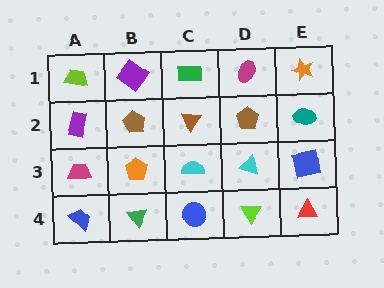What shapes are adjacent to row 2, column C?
A green rectangle (row 1, column C), a cyan semicircle (row 3, column C), a brown pentagon (row 2, column B), a brown pentagon (row 2, column D).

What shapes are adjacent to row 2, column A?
A lime trapezoid (row 1, column A), a magenta trapezoid (row 3, column A), a brown pentagon (row 2, column B).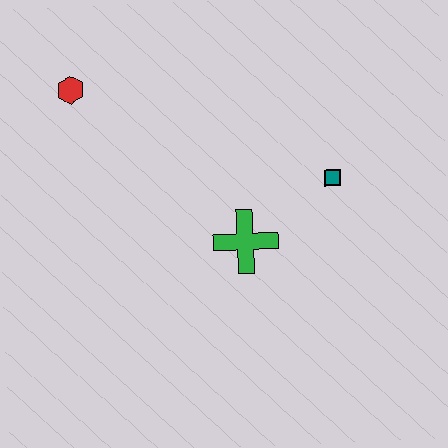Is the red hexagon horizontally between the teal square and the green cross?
No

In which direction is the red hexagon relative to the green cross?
The red hexagon is to the left of the green cross.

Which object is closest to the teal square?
The green cross is closest to the teal square.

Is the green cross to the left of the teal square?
Yes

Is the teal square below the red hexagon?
Yes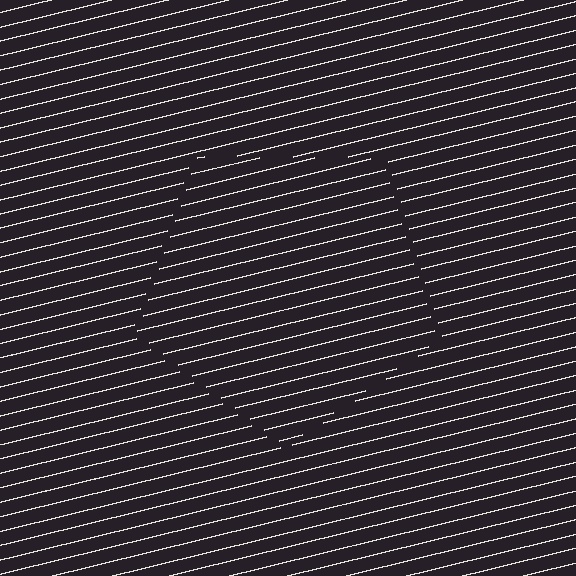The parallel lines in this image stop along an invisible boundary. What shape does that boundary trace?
An illusory pentagon. The interior of the shape contains the same grating, shifted by half a period — the contour is defined by the phase discontinuity where line-ends from the inner and outer gratings abut.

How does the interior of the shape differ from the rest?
The interior of the shape contains the same grating, shifted by half a period — the contour is defined by the phase discontinuity where line-ends from the inner and outer gratings abut.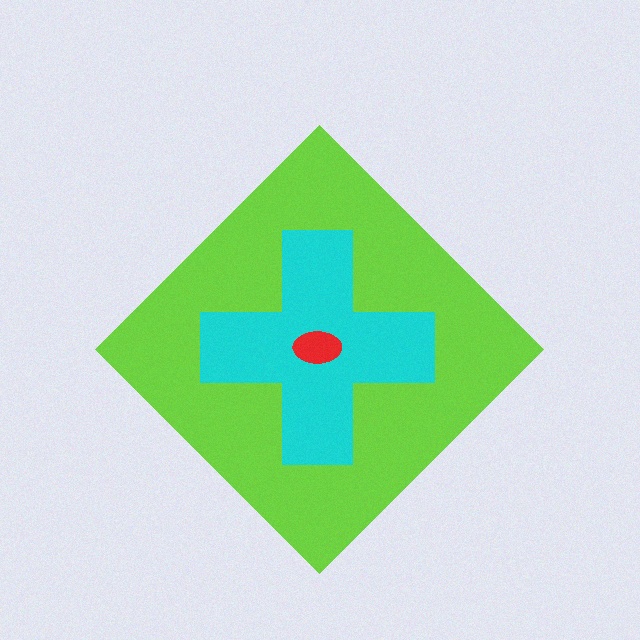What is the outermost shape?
The lime diamond.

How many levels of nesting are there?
3.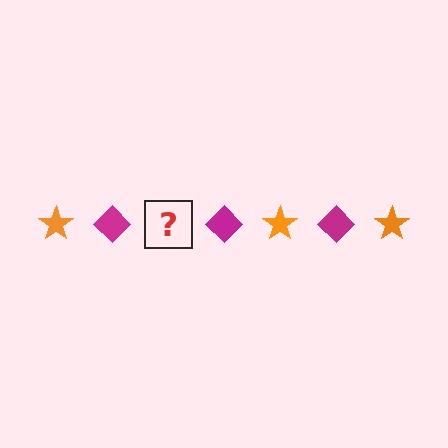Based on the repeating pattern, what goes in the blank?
The blank should be an orange star.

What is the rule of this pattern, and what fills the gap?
The rule is that the pattern alternates between orange star and magenta diamond. The gap should be filled with an orange star.